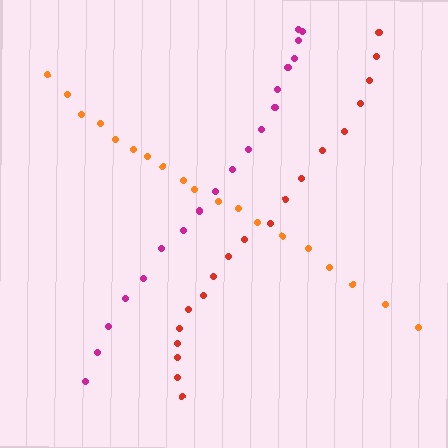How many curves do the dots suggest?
There are 3 distinct paths.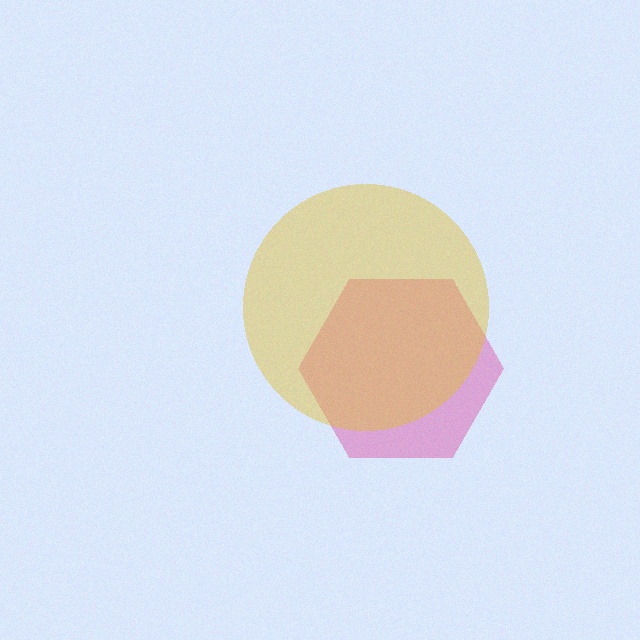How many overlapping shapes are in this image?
There are 2 overlapping shapes in the image.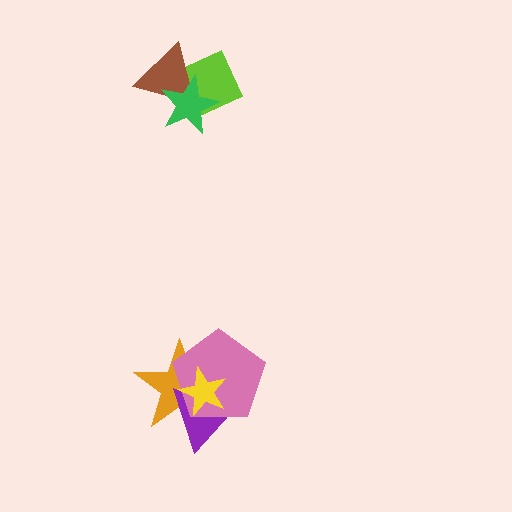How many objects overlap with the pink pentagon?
3 objects overlap with the pink pentagon.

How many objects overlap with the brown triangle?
2 objects overlap with the brown triangle.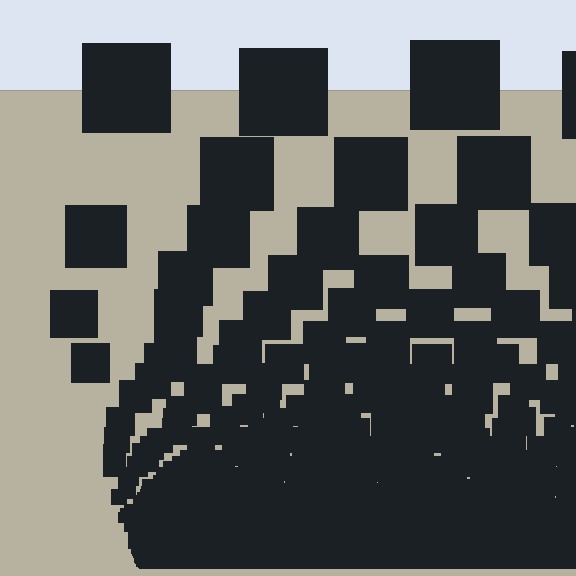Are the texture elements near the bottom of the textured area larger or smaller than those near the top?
Smaller. The gradient is inverted — elements near the bottom are smaller and denser.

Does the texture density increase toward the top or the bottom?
Density increases toward the bottom.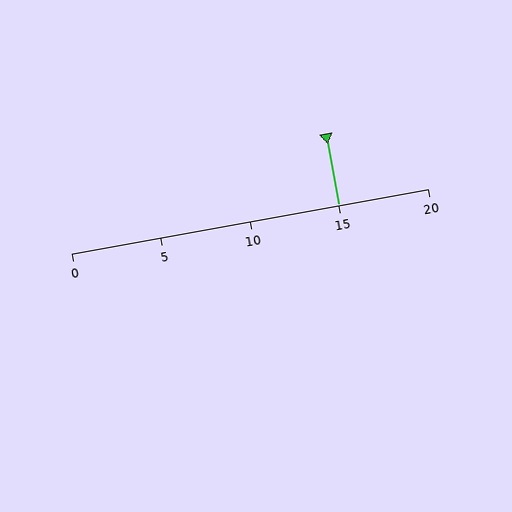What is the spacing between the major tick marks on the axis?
The major ticks are spaced 5 apart.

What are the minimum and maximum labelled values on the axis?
The axis runs from 0 to 20.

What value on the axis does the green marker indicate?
The marker indicates approximately 15.